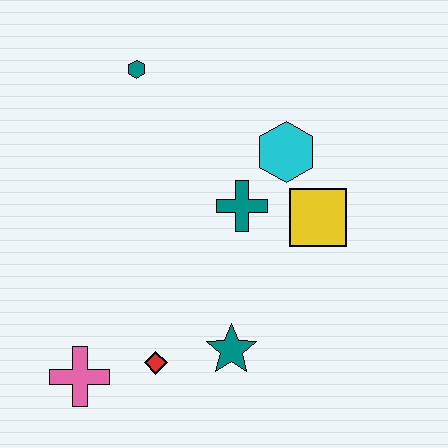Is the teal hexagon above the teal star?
Yes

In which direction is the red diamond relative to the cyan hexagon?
The red diamond is below the cyan hexagon.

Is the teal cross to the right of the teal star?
Yes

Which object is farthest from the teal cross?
The pink cross is farthest from the teal cross.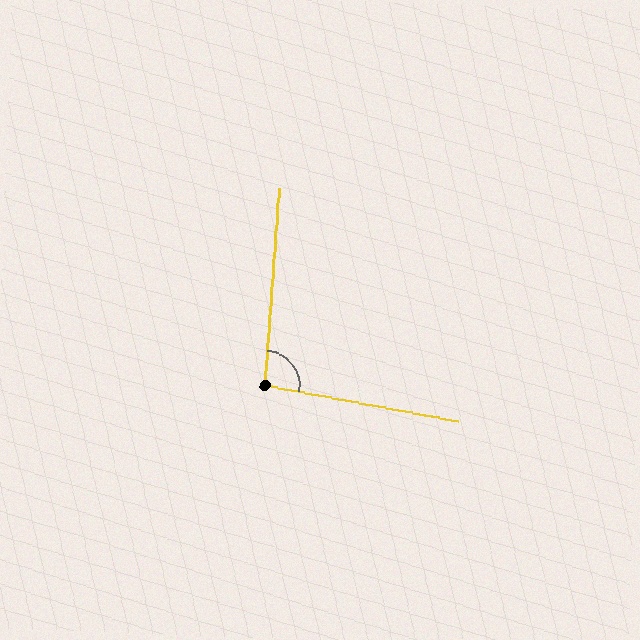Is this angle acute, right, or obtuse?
It is obtuse.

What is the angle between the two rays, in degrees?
Approximately 97 degrees.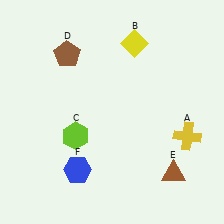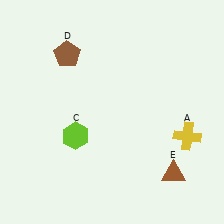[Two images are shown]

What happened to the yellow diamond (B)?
The yellow diamond (B) was removed in Image 2. It was in the top-right area of Image 1.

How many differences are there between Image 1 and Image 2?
There are 2 differences between the two images.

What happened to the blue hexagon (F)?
The blue hexagon (F) was removed in Image 2. It was in the bottom-left area of Image 1.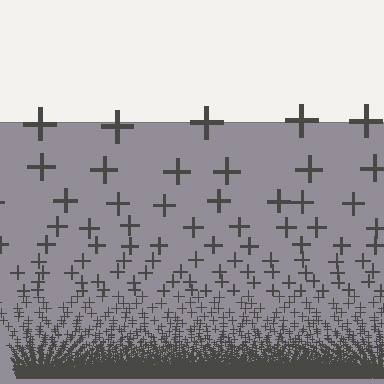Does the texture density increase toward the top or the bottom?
Density increases toward the bottom.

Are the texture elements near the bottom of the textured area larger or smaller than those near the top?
Smaller. The gradient is inverted — elements near the bottom are smaller and denser.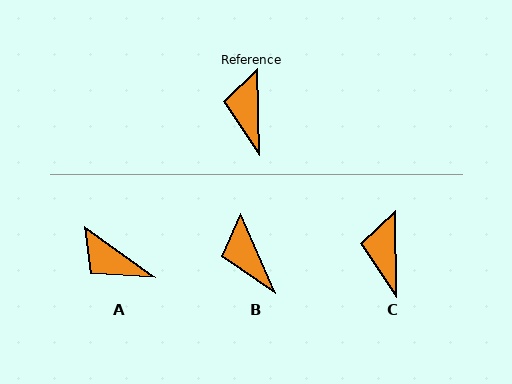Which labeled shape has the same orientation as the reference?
C.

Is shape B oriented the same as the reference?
No, it is off by about 23 degrees.